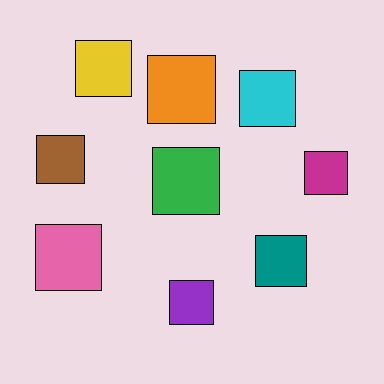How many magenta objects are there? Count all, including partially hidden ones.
There is 1 magenta object.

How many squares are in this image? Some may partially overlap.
There are 9 squares.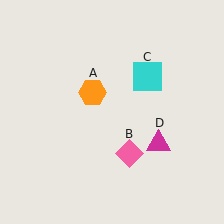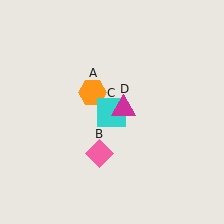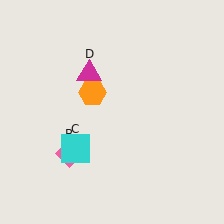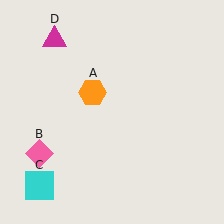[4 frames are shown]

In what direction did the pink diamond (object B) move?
The pink diamond (object B) moved left.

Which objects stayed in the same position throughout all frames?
Orange hexagon (object A) remained stationary.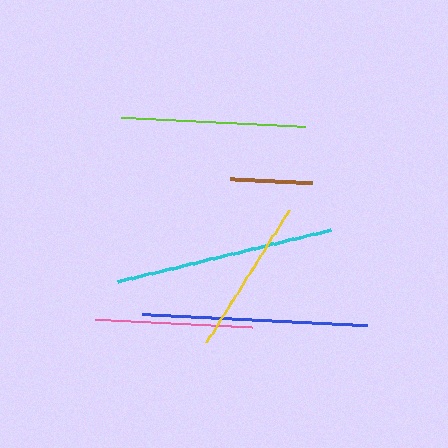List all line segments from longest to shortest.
From longest to shortest: blue, cyan, lime, pink, yellow, brown.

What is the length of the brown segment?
The brown segment is approximately 81 pixels long.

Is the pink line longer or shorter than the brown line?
The pink line is longer than the brown line.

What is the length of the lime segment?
The lime segment is approximately 184 pixels long.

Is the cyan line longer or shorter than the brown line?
The cyan line is longer than the brown line.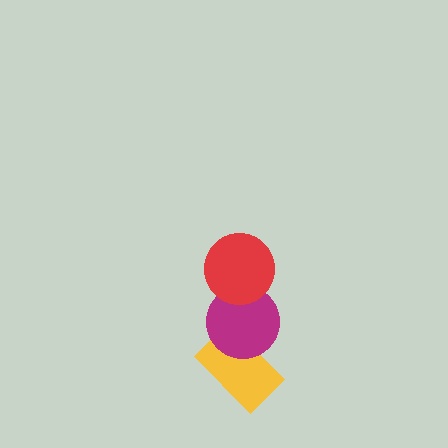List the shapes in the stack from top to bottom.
From top to bottom: the red circle, the magenta circle, the yellow rectangle.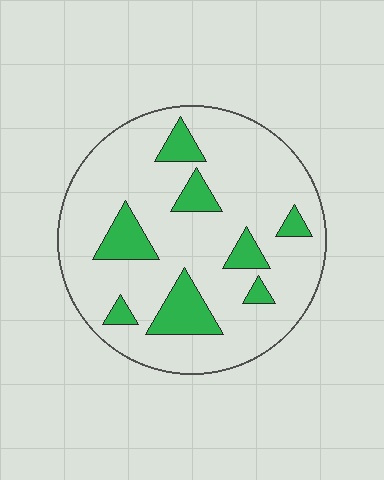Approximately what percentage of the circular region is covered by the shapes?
Approximately 20%.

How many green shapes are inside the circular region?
8.